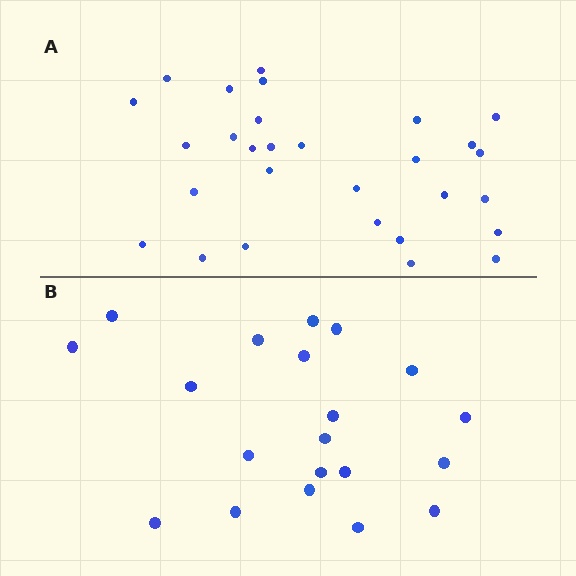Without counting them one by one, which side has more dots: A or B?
Region A (the top region) has more dots.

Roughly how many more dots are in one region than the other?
Region A has roughly 8 or so more dots than region B.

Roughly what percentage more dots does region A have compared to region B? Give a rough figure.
About 45% more.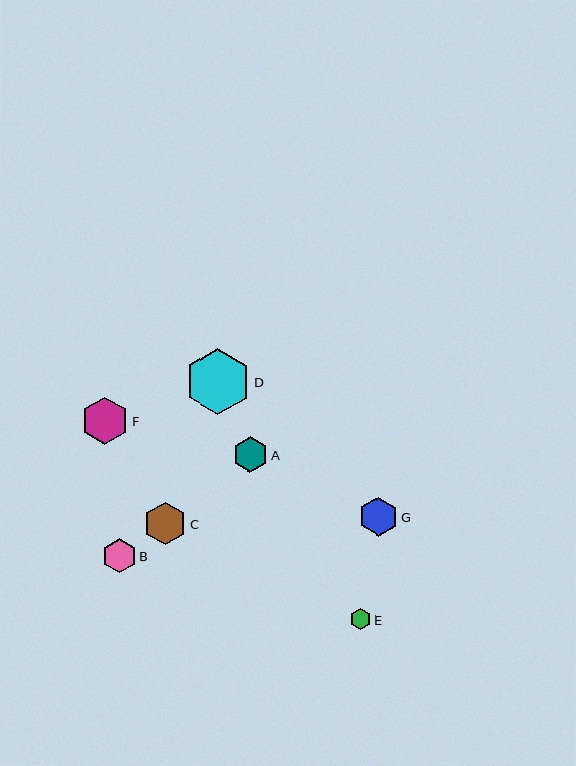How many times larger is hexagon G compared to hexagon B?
Hexagon G is approximately 1.2 times the size of hexagon B.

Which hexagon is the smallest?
Hexagon E is the smallest with a size of approximately 22 pixels.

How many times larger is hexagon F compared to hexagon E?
Hexagon F is approximately 2.2 times the size of hexagon E.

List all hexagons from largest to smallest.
From largest to smallest: D, F, C, G, A, B, E.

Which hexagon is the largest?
Hexagon D is the largest with a size of approximately 66 pixels.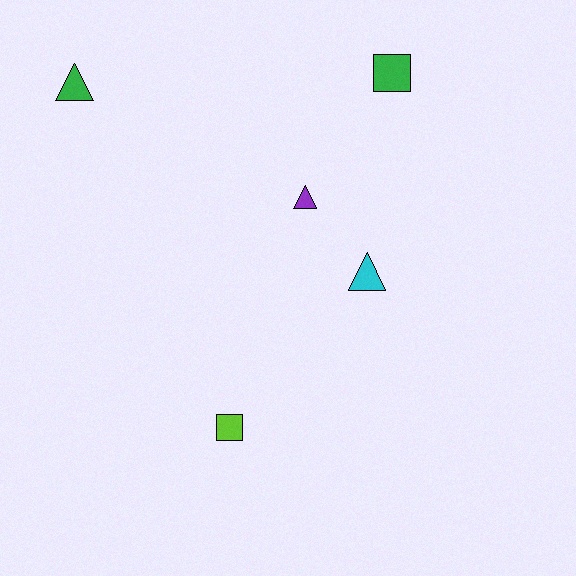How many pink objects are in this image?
There are no pink objects.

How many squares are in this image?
There are 2 squares.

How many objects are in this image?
There are 5 objects.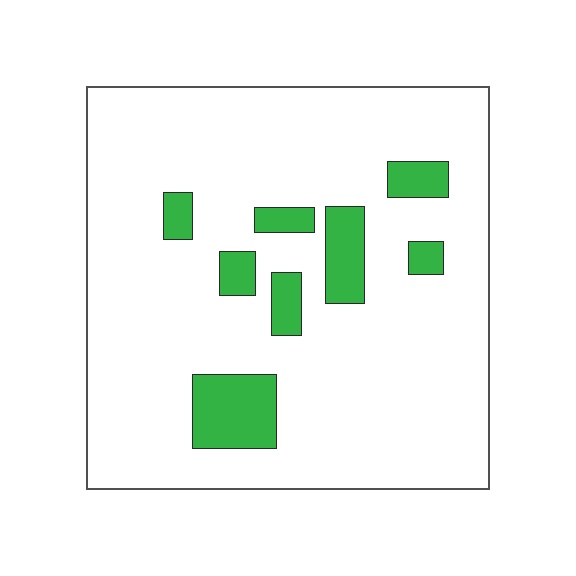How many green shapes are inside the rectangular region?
8.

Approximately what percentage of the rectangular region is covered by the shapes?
Approximately 15%.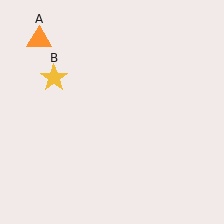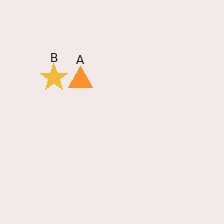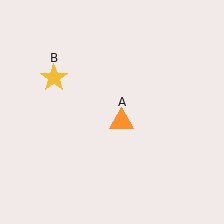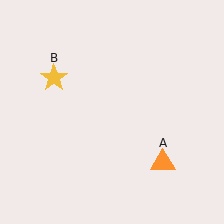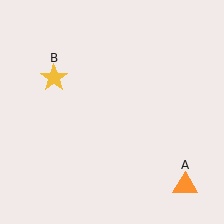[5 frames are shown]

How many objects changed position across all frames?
1 object changed position: orange triangle (object A).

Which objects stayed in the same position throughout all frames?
Yellow star (object B) remained stationary.